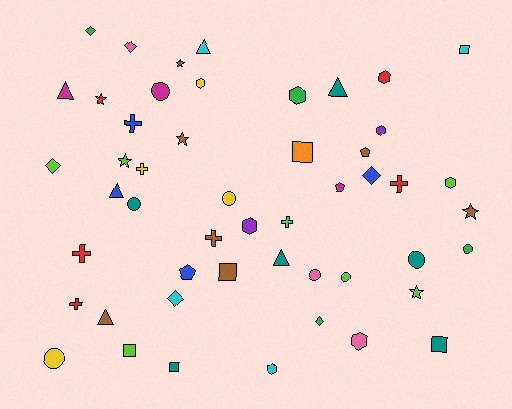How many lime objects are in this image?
There are 7 lime objects.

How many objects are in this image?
There are 50 objects.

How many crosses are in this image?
There are 7 crosses.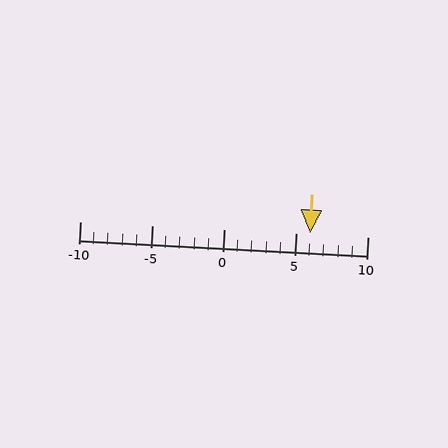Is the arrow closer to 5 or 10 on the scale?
The arrow is closer to 5.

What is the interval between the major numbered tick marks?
The major tick marks are spaced 5 units apart.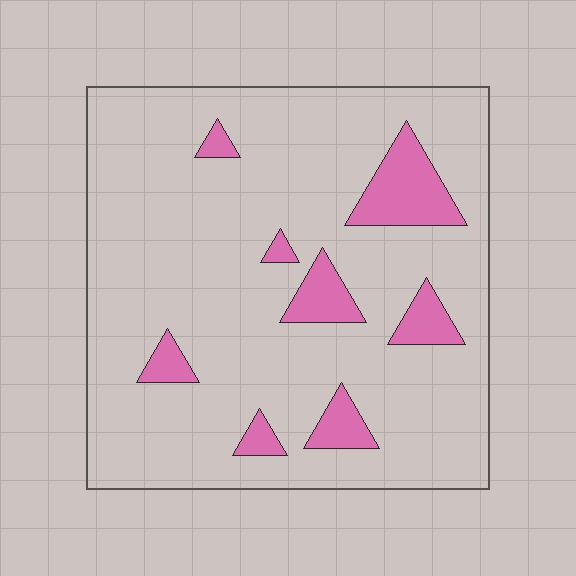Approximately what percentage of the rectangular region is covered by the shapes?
Approximately 10%.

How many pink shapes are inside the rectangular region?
8.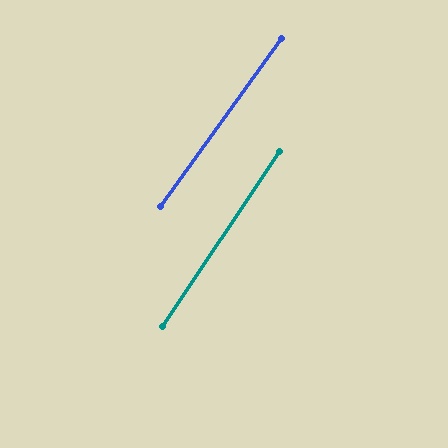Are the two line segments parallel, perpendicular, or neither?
Parallel — their directions differ by only 2.0°.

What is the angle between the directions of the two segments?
Approximately 2 degrees.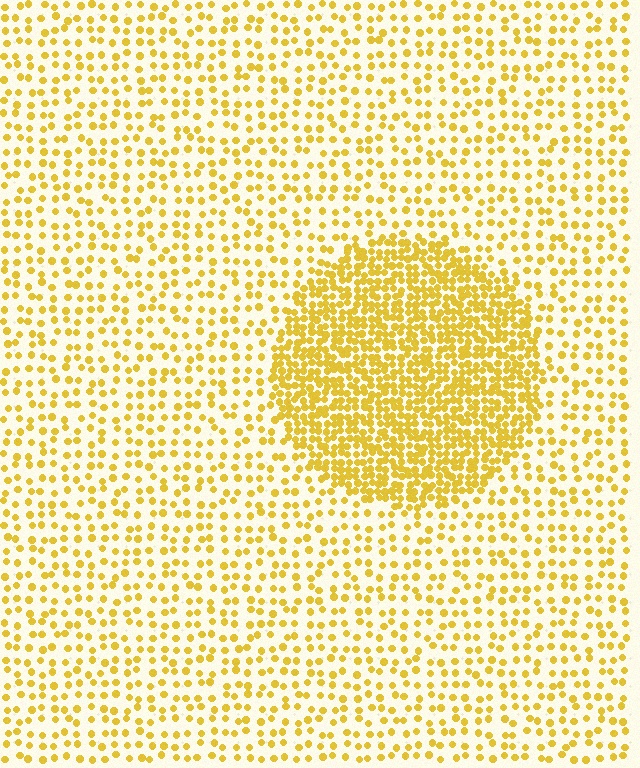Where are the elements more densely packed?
The elements are more densely packed inside the circle boundary.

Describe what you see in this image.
The image contains small yellow elements arranged at two different densities. A circle-shaped region is visible where the elements are more densely packed than the surrounding area.